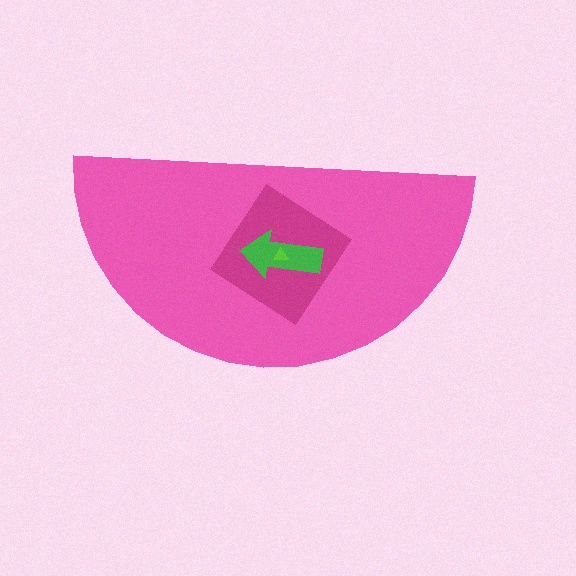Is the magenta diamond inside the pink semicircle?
Yes.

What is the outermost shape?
The pink semicircle.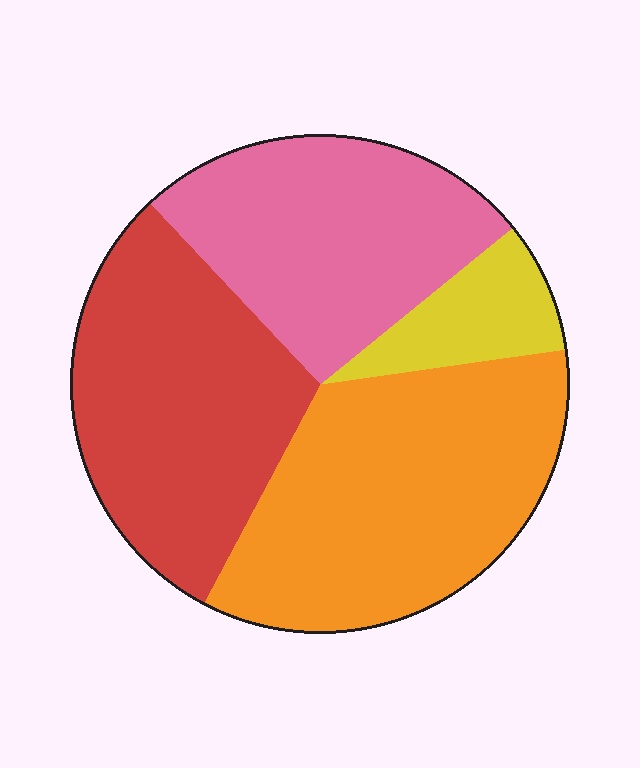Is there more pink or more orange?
Orange.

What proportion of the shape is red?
Red covers about 30% of the shape.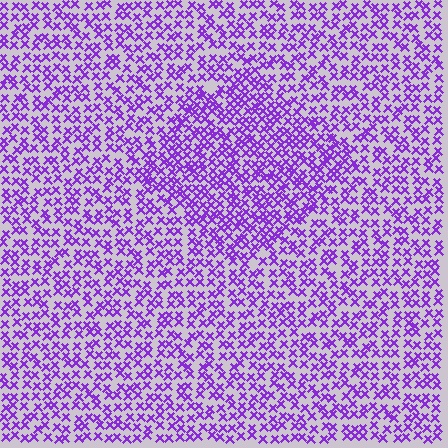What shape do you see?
I see a diamond.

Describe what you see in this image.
The image contains small purple elements arranged at two different densities. A diamond-shaped region is visible where the elements are more densely packed than the surrounding area.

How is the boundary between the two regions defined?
The boundary is defined by a change in element density (approximately 1.5x ratio). All elements are the same color, size, and shape.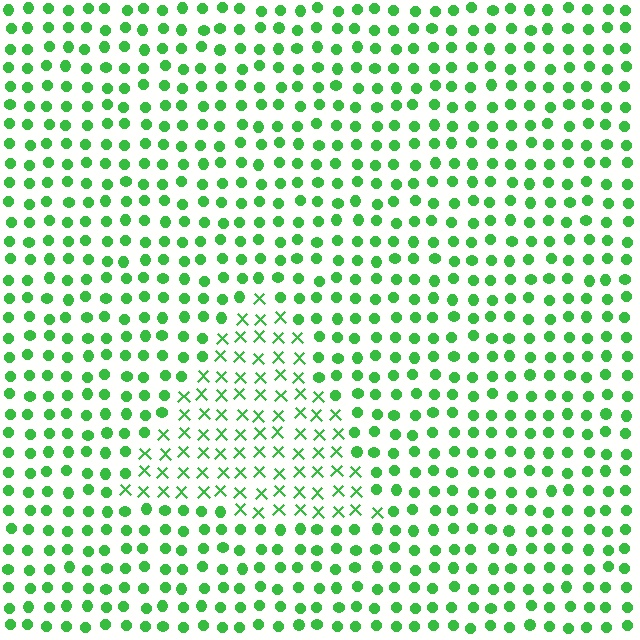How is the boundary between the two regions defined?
The boundary is defined by a change in element shape: X marks inside vs. circles outside. All elements share the same color and spacing.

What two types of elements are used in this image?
The image uses X marks inside the triangle region and circles outside it.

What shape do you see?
I see a triangle.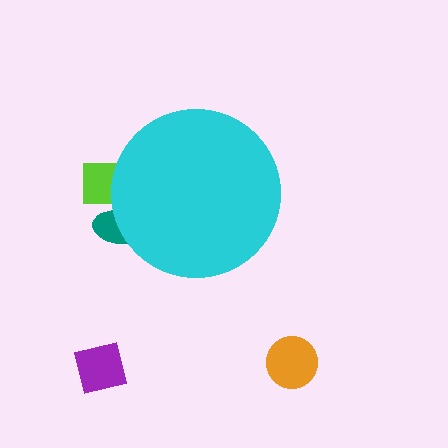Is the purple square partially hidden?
No, the purple square is fully visible.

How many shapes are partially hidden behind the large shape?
2 shapes are partially hidden.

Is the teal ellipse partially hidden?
Yes, the teal ellipse is partially hidden behind the cyan circle.